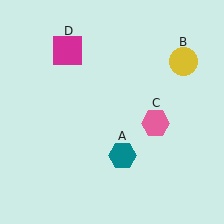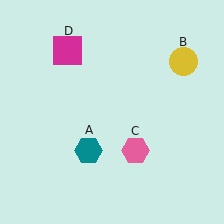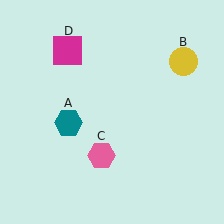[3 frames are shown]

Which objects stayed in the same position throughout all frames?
Yellow circle (object B) and magenta square (object D) remained stationary.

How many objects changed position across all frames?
2 objects changed position: teal hexagon (object A), pink hexagon (object C).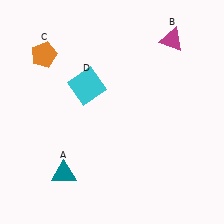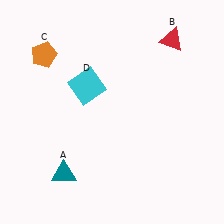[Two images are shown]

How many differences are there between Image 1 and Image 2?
There is 1 difference between the two images.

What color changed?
The triangle (B) changed from magenta in Image 1 to red in Image 2.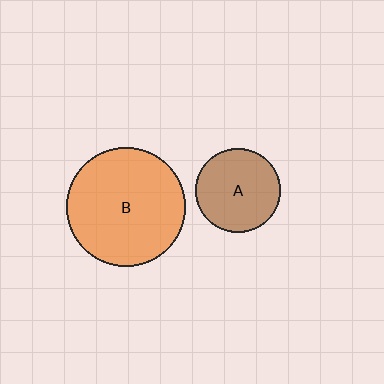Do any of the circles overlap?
No, none of the circles overlap.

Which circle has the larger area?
Circle B (orange).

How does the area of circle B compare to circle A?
Approximately 2.0 times.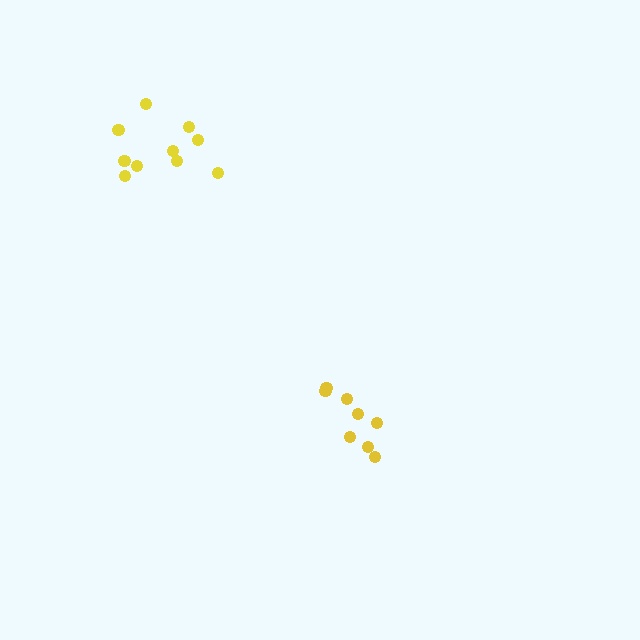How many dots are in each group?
Group 1: 10 dots, Group 2: 8 dots (18 total).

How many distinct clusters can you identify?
There are 2 distinct clusters.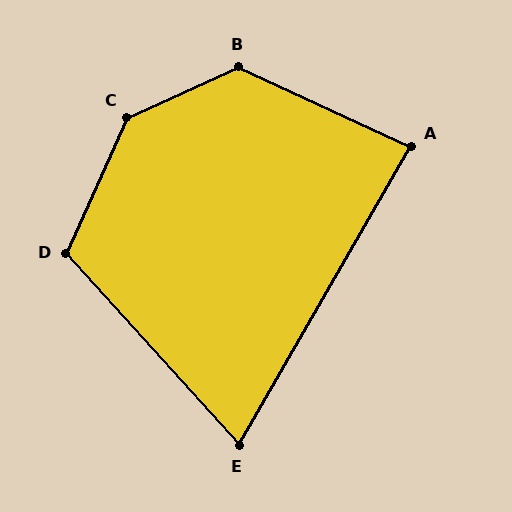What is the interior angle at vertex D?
Approximately 114 degrees (obtuse).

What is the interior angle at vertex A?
Approximately 85 degrees (acute).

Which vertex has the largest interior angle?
C, at approximately 138 degrees.